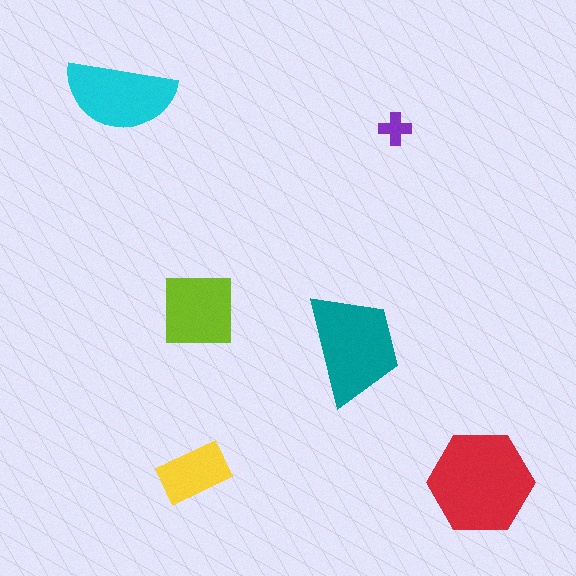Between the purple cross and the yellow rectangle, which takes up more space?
The yellow rectangle.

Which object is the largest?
The red hexagon.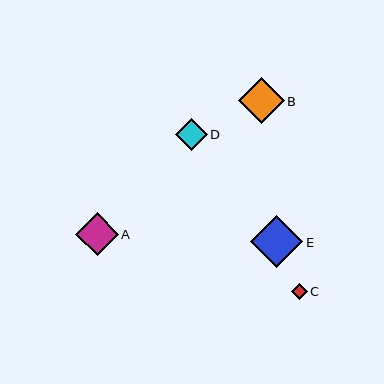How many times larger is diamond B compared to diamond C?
Diamond B is approximately 2.9 times the size of diamond C.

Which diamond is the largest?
Diamond E is the largest with a size of approximately 52 pixels.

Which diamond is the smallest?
Diamond C is the smallest with a size of approximately 16 pixels.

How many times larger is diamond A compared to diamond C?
Diamond A is approximately 2.7 times the size of diamond C.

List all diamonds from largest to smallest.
From largest to smallest: E, B, A, D, C.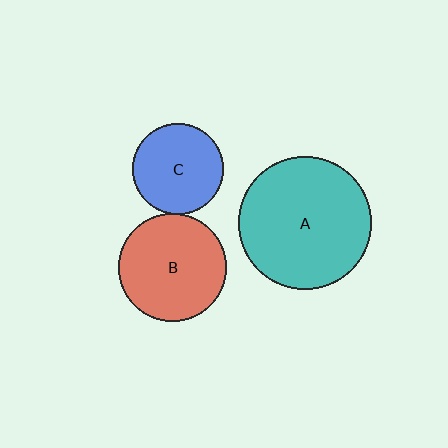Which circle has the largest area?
Circle A (teal).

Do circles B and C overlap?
Yes.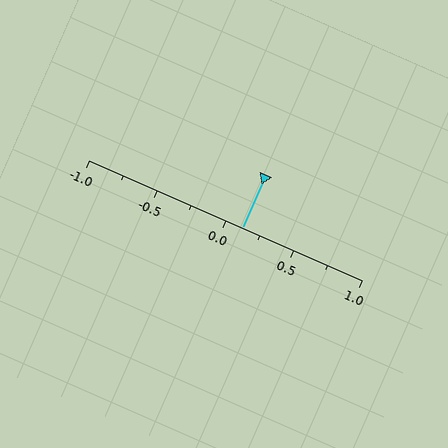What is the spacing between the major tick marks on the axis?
The major ticks are spaced 0.5 apart.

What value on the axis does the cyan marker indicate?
The marker indicates approximately 0.12.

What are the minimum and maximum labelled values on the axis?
The axis runs from -1.0 to 1.0.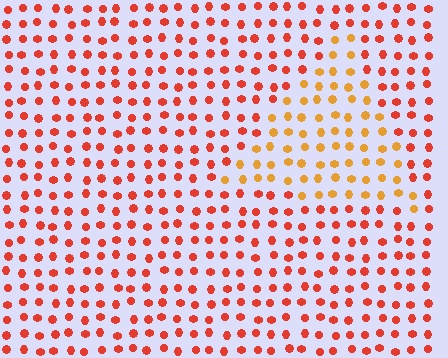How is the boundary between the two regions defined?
The boundary is defined purely by a slight shift in hue (about 33 degrees). Spacing, size, and orientation are identical on both sides.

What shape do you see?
I see a triangle.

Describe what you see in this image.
The image is filled with small red elements in a uniform arrangement. A triangle-shaped region is visible where the elements are tinted to a slightly different hue, forming a subtle color boundary.